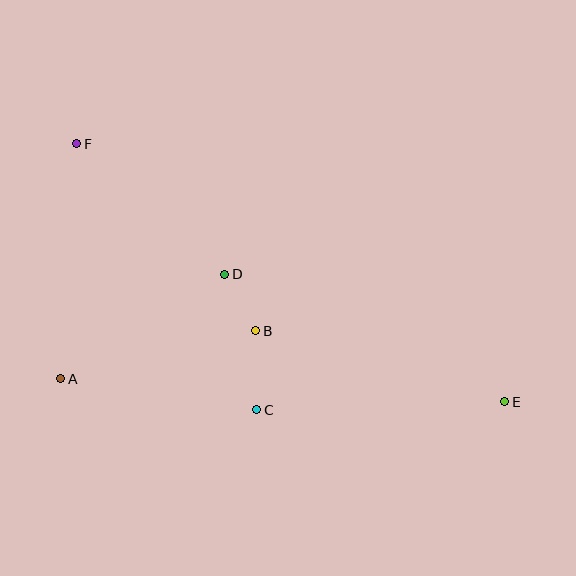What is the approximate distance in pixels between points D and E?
The distance between D and E is approximately 308 pixels.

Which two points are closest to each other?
Points B and D are closest to each other.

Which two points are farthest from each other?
Points E and F are farthest from each other.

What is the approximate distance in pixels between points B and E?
The distance between B and E is approximately 259 pixels.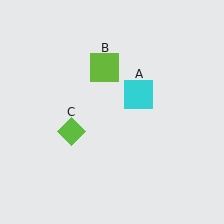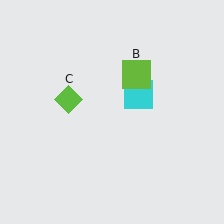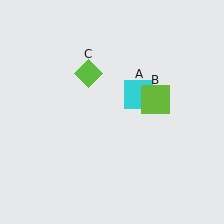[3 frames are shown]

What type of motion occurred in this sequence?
The lime square (object B), lime diamond (object C) rotated clockwise around the center of the scene.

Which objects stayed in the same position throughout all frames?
Cyan square (object A) remained stationary.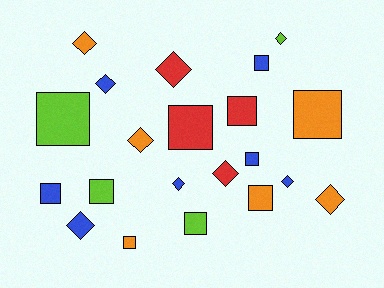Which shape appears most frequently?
Square, with 11 objects.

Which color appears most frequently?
Blue, with 7 objects.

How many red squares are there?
There are 2 red squares.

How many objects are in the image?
There are 21 objects.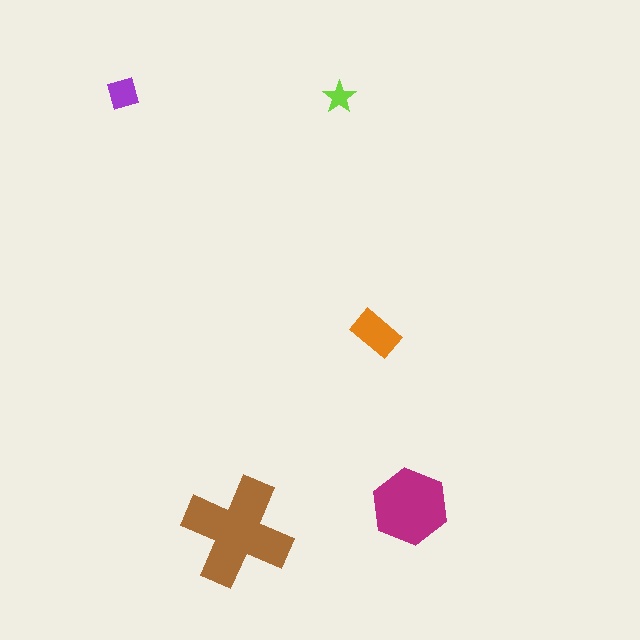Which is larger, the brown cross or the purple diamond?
The brown cross.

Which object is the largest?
The brown cross.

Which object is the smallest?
The lime star.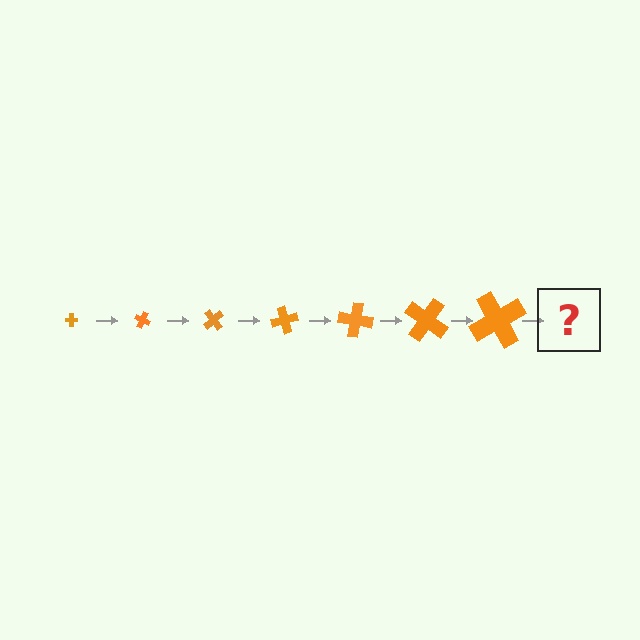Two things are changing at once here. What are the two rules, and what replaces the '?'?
The two rules are that the cross grows larger each step and it rotates 25 degrees each step. The '?' should be a cross, larger than the previous one and rotated 175 degrees from the start.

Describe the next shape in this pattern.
It should be a cross, larger than the previous one and rotated 175 degrees from the start.